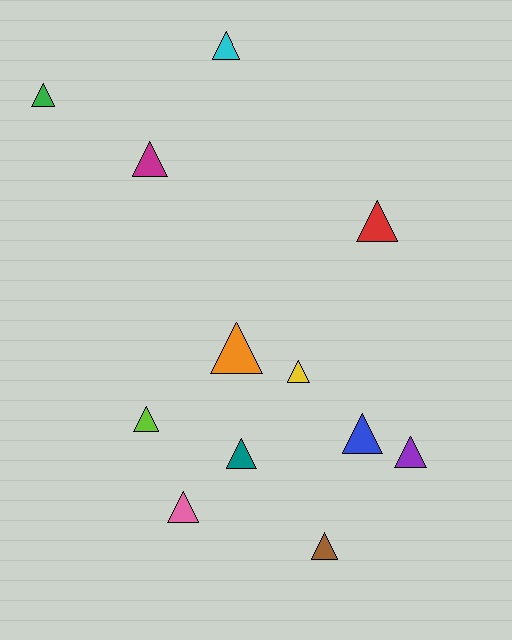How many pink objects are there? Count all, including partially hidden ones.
There is 1 pink object.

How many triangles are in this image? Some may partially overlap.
There are 12 triangles.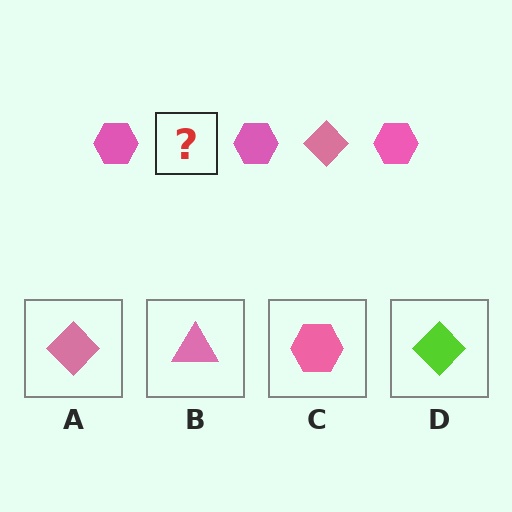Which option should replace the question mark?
Option A.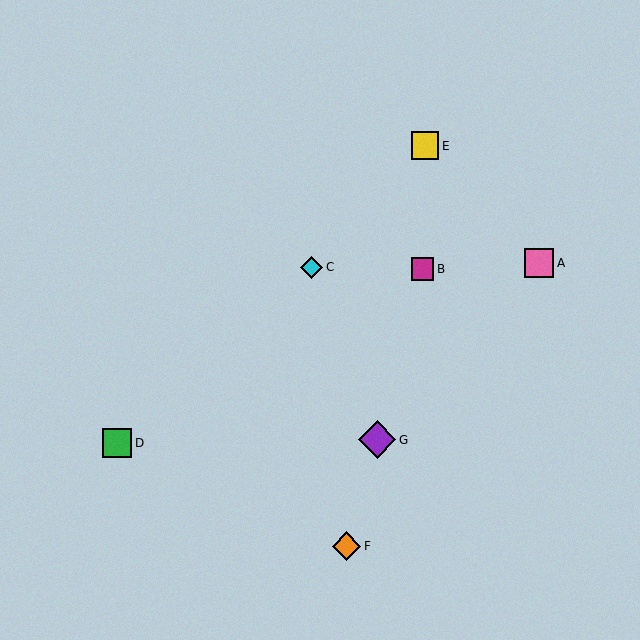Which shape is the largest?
The purple diamond (labeled G) is the largest.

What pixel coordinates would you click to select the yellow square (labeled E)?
Click at (425, 146) to select the yellow square E.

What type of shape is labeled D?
Shape D is a green square.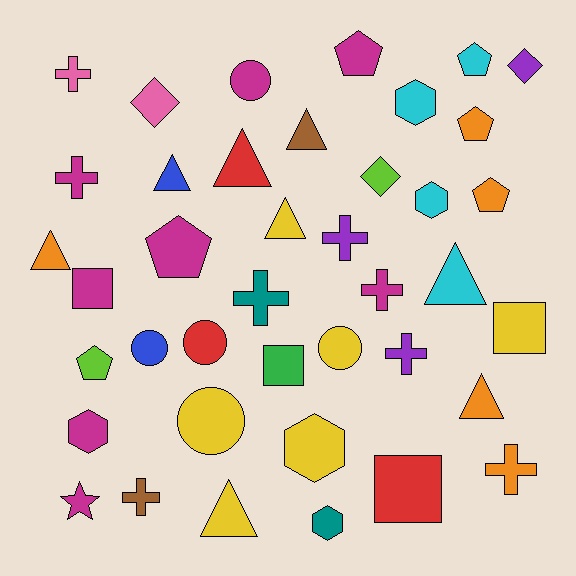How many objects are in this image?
There are 40 objects.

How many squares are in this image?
There are 4 squares.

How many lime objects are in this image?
There are 2 lime objects.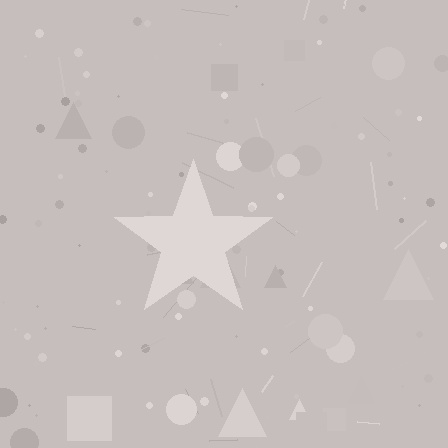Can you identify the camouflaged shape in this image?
The camouflaged shape is a star.